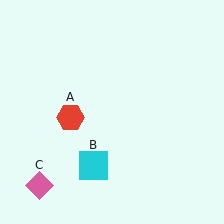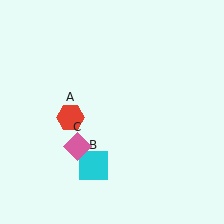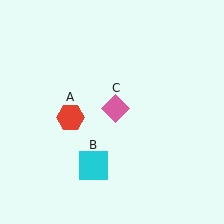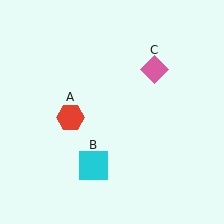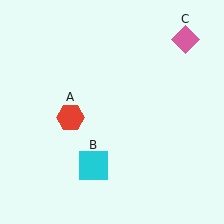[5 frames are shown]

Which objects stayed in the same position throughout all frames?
Red hexagon (object A) and cyan square (object B) remained stationary.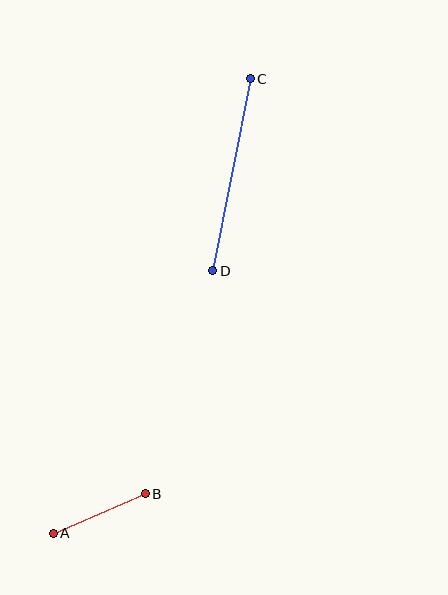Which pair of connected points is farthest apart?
Points C and D are farthest apart.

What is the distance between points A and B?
The distance is approximately 100 pixels.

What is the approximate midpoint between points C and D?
The midpoint is at approximately (232, 175) pixels.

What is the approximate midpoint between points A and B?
The midpoint is at approximately (99, 514) pixels.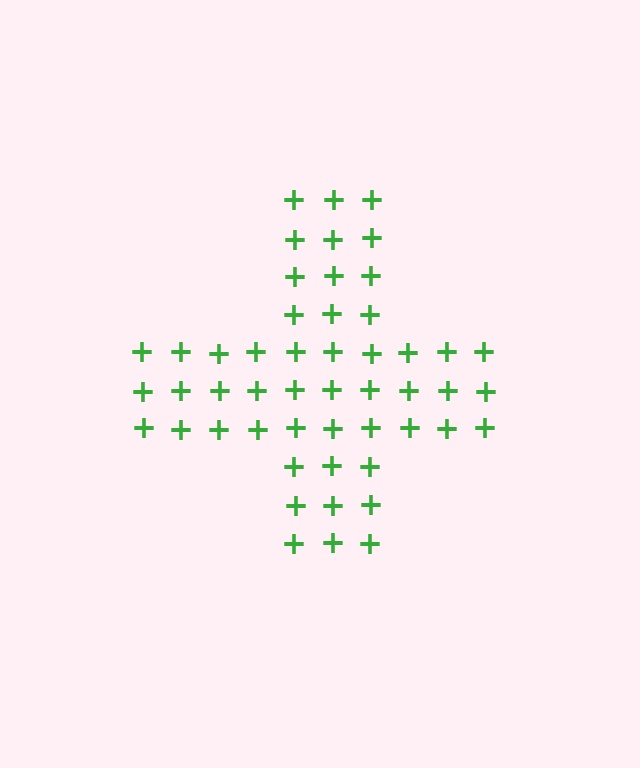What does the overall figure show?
The overall figure shows a cross.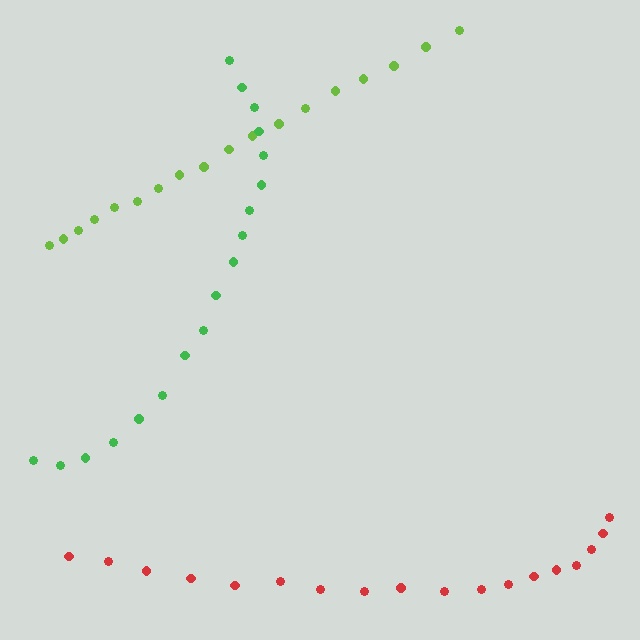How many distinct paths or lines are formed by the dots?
There are 3 distinct paths.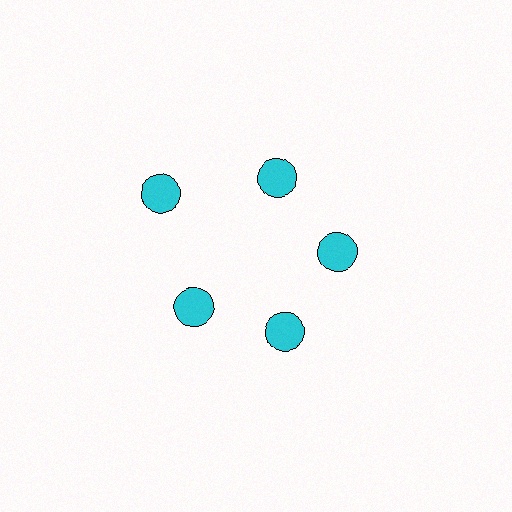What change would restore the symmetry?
The symmetry would be restored by moving it inward, back onto the ring so that all 5 circles sit at equal angles and equal distance from the center.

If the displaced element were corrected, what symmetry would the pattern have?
It would have 5-fold rotational symmetry — the pattern would map onto itself every 72 degrees.